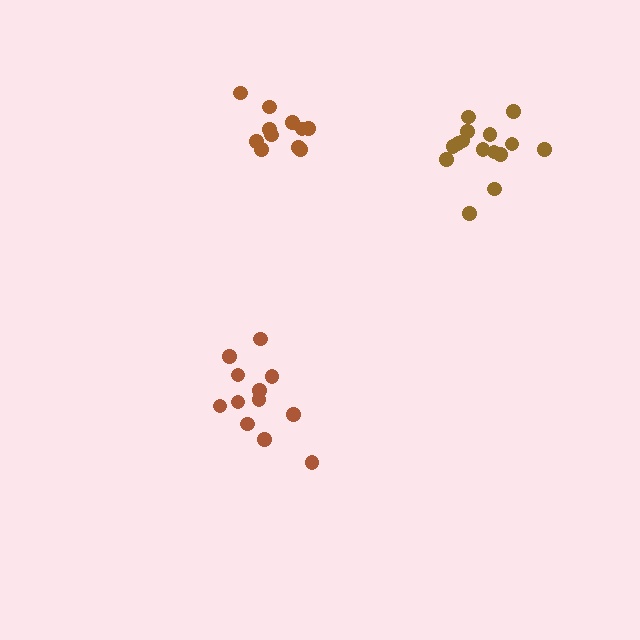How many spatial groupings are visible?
There are 3 spatial groupings.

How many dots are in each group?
Group 1: 15 dots, Group 2: 12 dots, Group 3: 11 dots (38 total).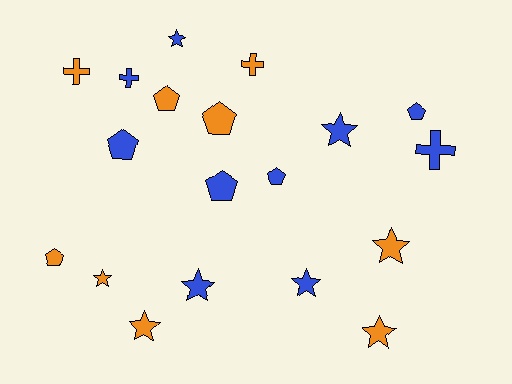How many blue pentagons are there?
There are 4 blue pentagons.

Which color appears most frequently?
Blue, with 10 objects.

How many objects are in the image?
There are 19 objects.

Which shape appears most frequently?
Star, with 8 objects.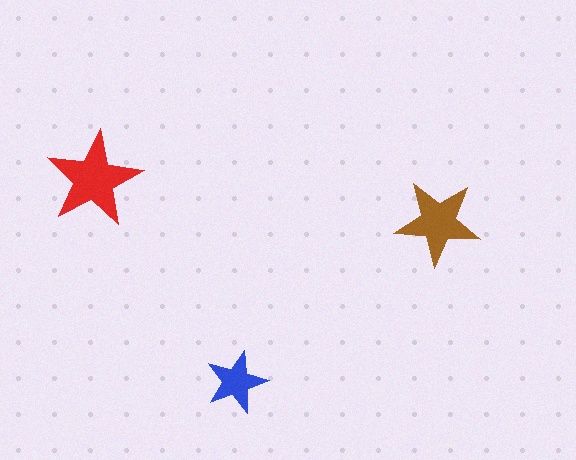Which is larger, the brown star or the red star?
The red one.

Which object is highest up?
The red star is topmost.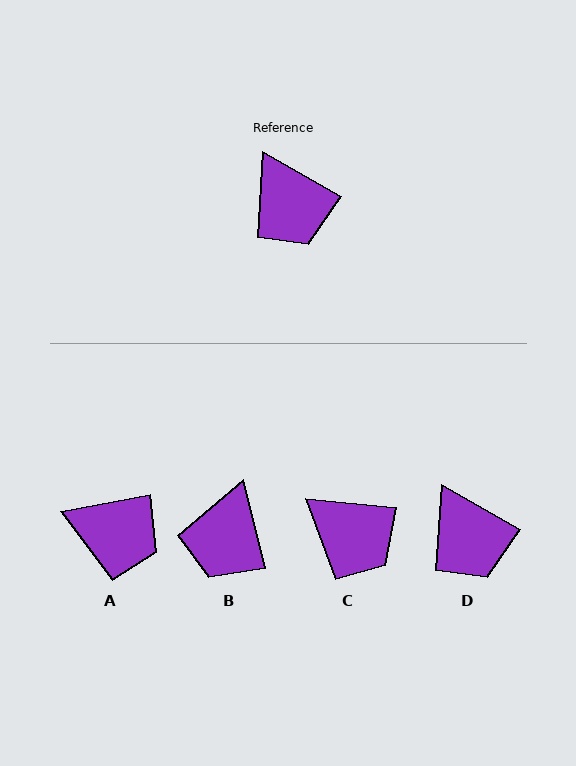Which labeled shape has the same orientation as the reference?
D.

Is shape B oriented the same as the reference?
No, it is off by about 46 degrees.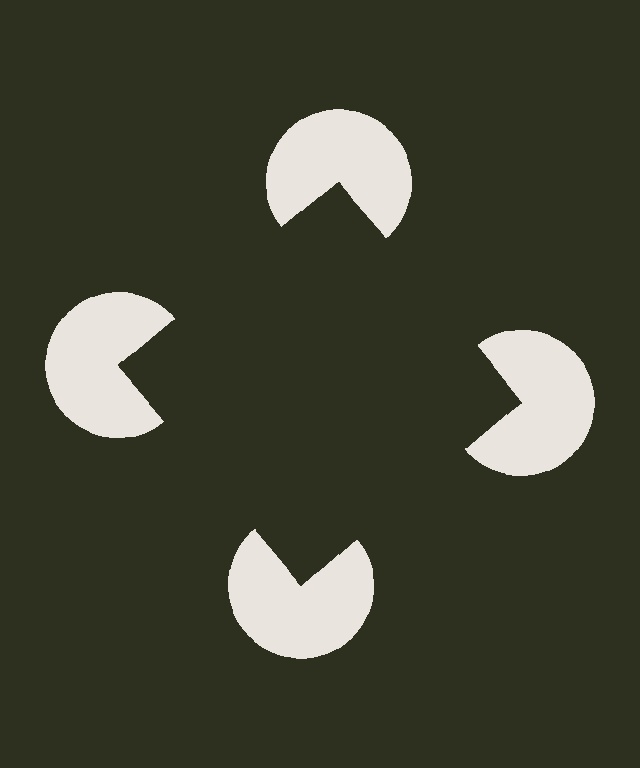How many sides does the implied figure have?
4 sides.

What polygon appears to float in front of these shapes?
An illusory square — its edges are inferred from the aligned wedge cuts in the pac-man discs, not physically drawn.